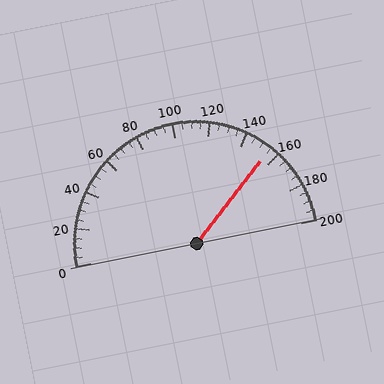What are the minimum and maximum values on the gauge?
The gauge ranges from 0 to 200.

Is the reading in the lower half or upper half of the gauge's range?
The reading is in the upper half of the range (0 to 200).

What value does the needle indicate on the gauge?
The needle indicates approximately 155.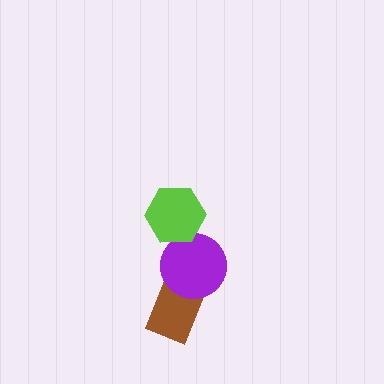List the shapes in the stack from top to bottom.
From top to bottom: the lime hexagon, the purple circle, the brown rectangle.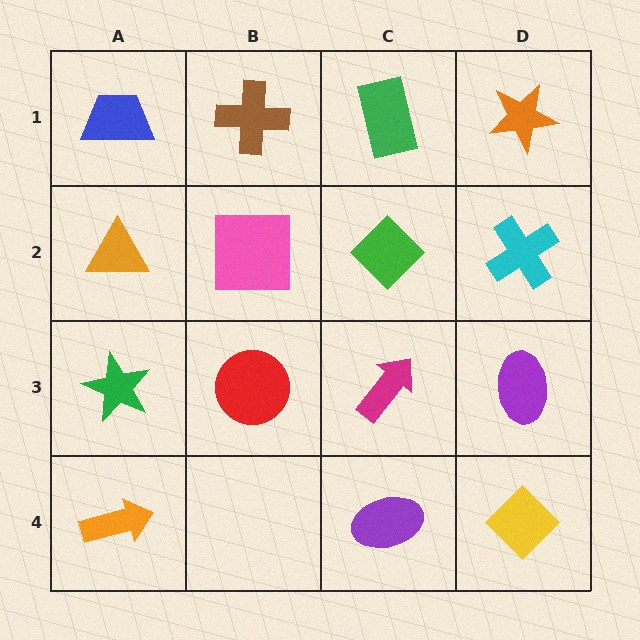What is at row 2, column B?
A pink square.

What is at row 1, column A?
A blue trapezoid.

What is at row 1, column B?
A brown cross.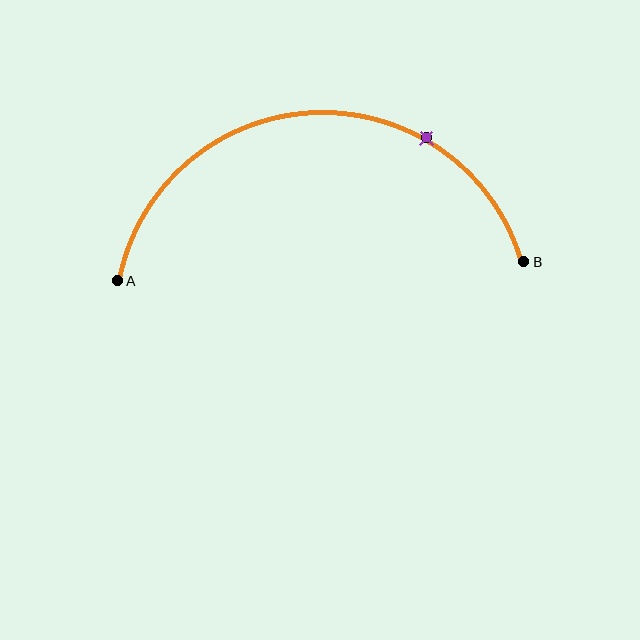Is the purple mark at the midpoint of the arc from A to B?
No. The purple mark lies on the arc but is closer to endpoint B. The arc midpoint would be at the point on the curve equidistant along the arc from both A and B.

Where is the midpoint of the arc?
The arc midpoint is the point on the curve farthest from the straight line joining A and B. It sits above that line.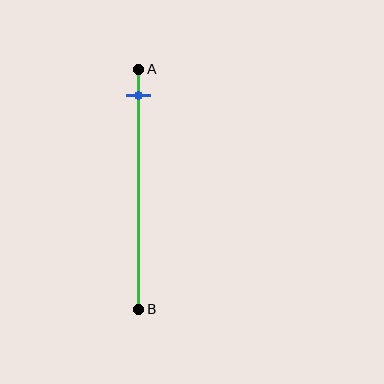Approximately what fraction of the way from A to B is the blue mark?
The blue mark is approximately 10% of the way from A to B.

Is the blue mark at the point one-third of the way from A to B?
No, the mark is at about 10% from A, not at the 33% one-third point.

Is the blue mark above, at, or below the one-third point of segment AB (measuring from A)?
The blue mark is above the one-third point of segment AB.